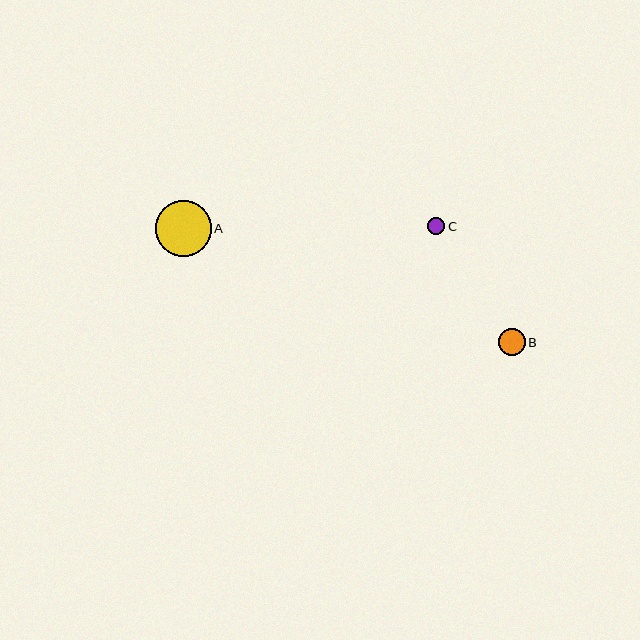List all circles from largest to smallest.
From largest to smallest: A, B, C.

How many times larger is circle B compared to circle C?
Circle B is approximately 1.6 times the size of circle C.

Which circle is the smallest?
Circle C is the smallest with a size of approximately 17 pixels.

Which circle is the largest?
Circle A is the largest with a size of approximately 56 pixels.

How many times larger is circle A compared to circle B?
Circle A is approximately 2.0 times the size of circle B.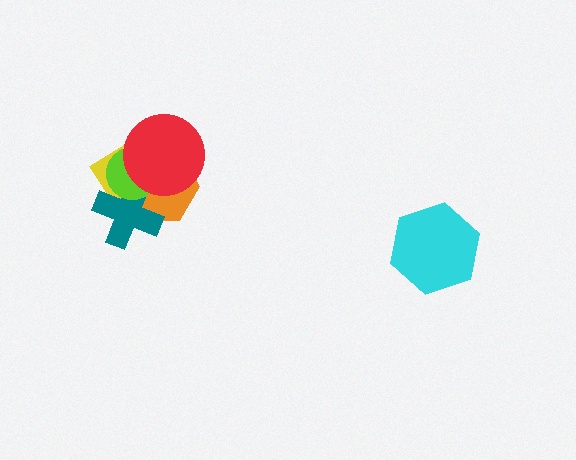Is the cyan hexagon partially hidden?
No, no other shape covers it.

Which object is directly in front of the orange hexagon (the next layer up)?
The teal cross is directly in front of the orange hexagon.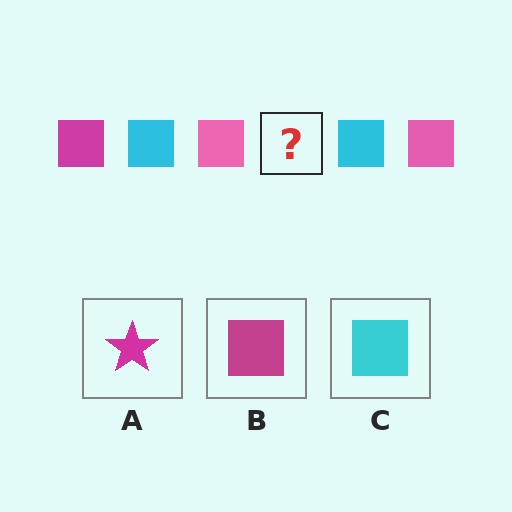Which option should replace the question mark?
Option B.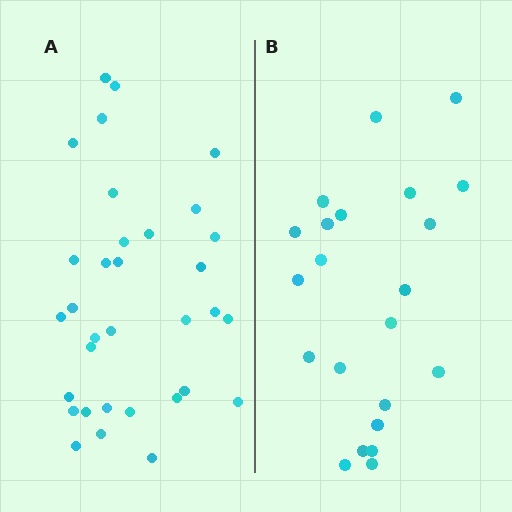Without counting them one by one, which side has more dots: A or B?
Region A (the left region) has more dots.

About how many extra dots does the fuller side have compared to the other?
Region A has roughly 12 or so more dots than region B.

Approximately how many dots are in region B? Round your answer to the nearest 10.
About 20 dots. (The exact count is 22, which rounds to 20.)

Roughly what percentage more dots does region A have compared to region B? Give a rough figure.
About 50% more.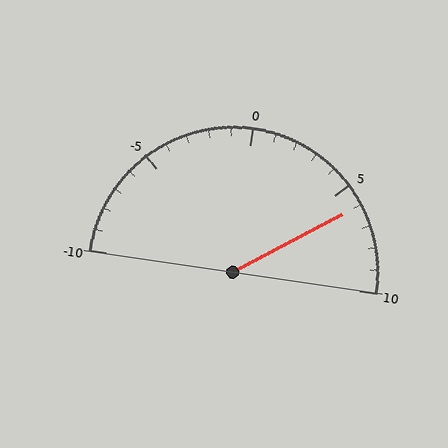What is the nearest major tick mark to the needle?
The nearest major tick mark is 5.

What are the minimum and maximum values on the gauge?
The gauge ranges from -10 to 10.